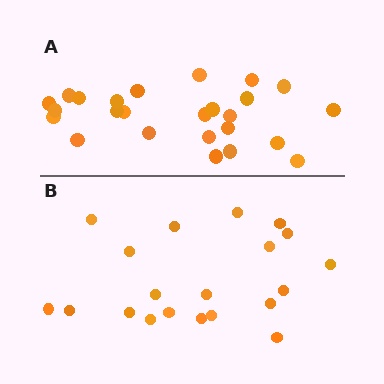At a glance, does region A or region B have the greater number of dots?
Region A (the top region) has more dots.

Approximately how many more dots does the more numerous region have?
Region A has about 5 more dots than region B.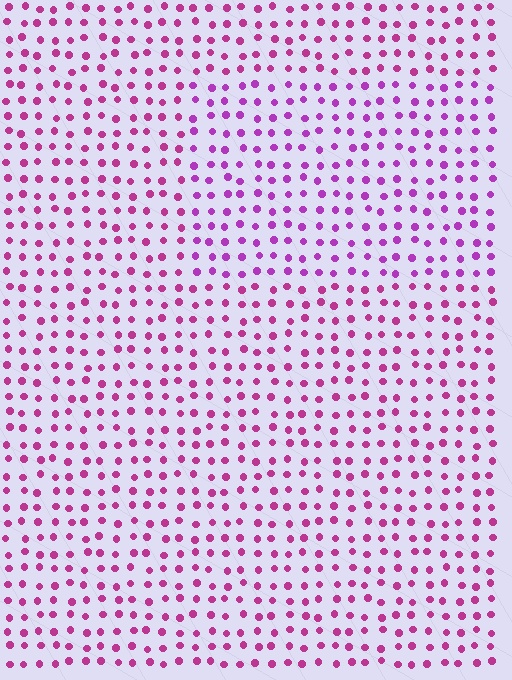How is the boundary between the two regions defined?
The boundary is defined purely by a slight shift in hue (about 24 degrees). Spacing, size, and orientation are identical on both sides.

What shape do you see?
I see a rectangle.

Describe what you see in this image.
The image is filled with small magenta elements in a uniform arrangement. A rectangle-shaped region is visible where the elements are tinted to a slightly different hue, forming a subtle color boundary.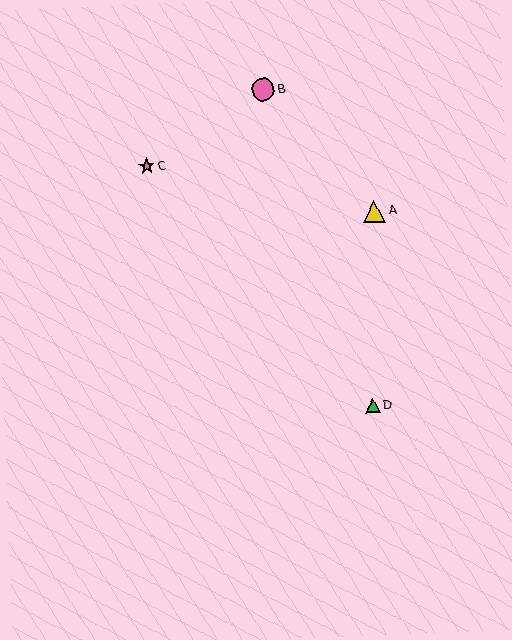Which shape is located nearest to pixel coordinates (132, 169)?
The pink star (labeled C) at (147, 166) is nearest to that location.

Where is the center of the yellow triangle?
The center of the yellow triangle is at (374, 211).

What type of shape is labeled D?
Shape D is a green triangle.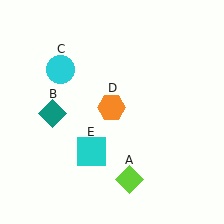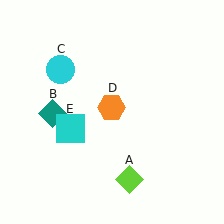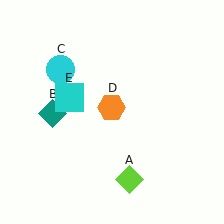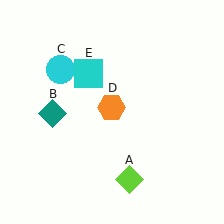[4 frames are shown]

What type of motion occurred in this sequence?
The cyan square (object E) rotated clockwise around the center of the scene.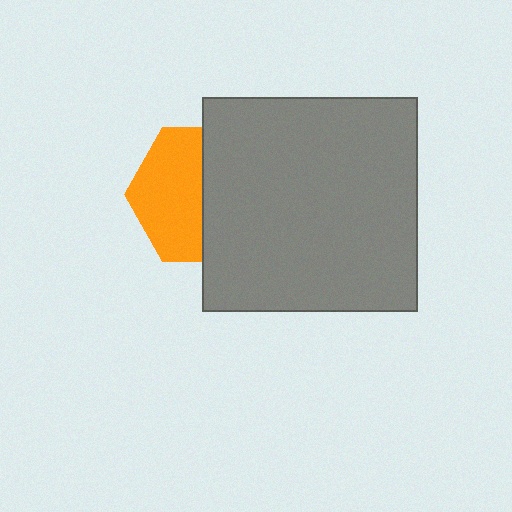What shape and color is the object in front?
The object in front is a gray square.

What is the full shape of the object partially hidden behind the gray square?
The partially hidden object is an orange hexagon.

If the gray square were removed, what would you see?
You would see the complete orange hexagon.